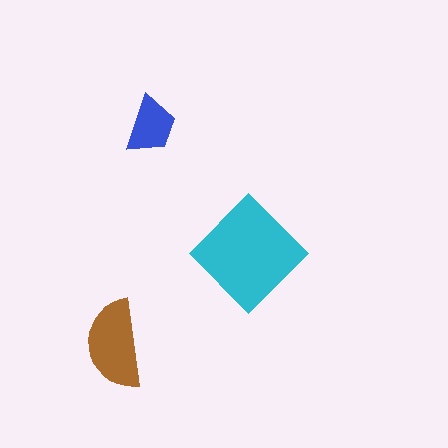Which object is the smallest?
The blue trapezoid.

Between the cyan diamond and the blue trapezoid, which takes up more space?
The cyan diamond.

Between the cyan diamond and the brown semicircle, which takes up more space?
The cyan diamond.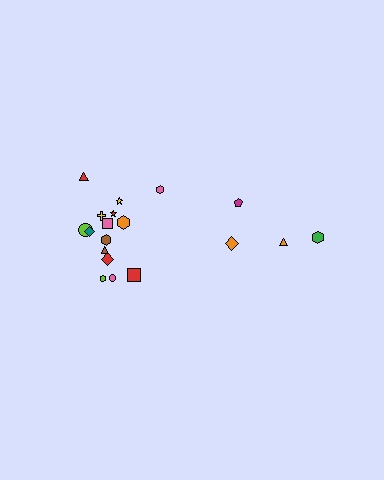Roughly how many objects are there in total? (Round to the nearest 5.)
Roughly 20 objects in total.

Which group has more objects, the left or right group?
The left group.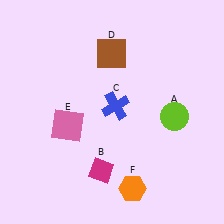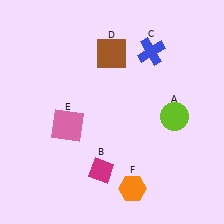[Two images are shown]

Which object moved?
The blue cross (C) moved up.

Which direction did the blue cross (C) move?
The blue cross (C) moved up.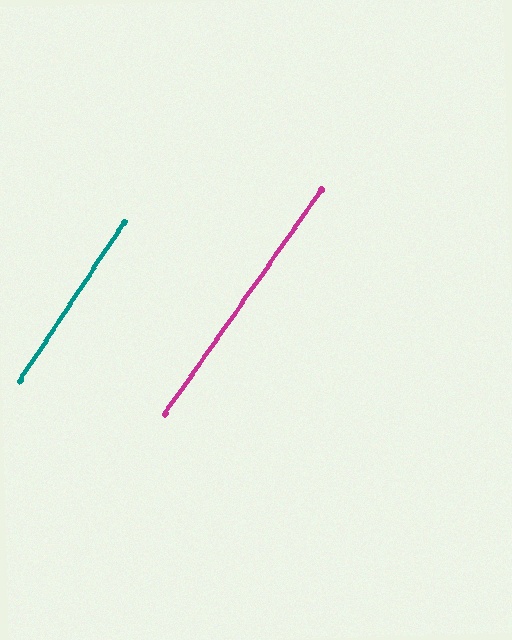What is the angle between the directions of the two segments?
Approximately 1 degree.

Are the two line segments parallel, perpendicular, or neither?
Parallel — their directions differ by only 1.5°.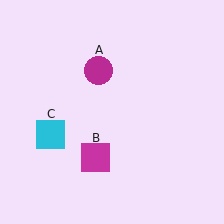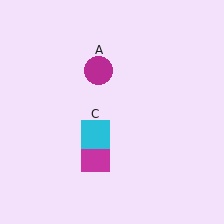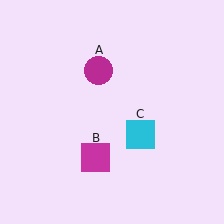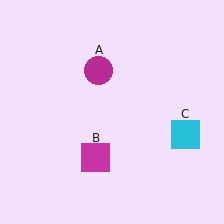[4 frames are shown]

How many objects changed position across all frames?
1 object changed position: cyan square (object C).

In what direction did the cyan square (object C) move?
The cyan square (object C) moved right.